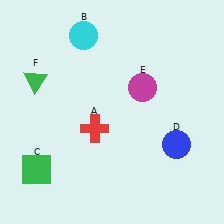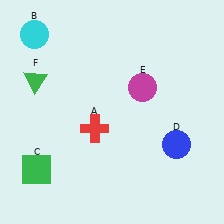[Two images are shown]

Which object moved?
The cyan circle (B) moved left.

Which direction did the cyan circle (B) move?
The cyan circle (B) moved left.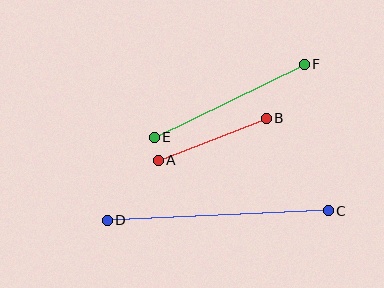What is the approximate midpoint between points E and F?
The midpoint is at approximately (229, 101) pixels.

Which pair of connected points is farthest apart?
Points C and D are farthest apart.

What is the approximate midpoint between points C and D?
The midpoint is at approximately (218, 215) pixels.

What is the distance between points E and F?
The distance is approximately 167 pixels.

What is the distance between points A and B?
The distance is approximately 116 pixels.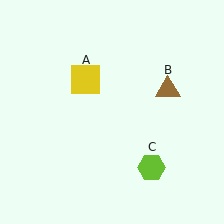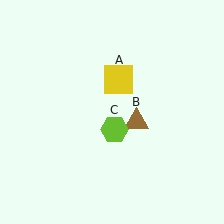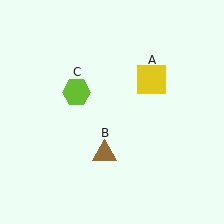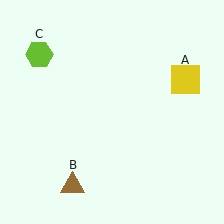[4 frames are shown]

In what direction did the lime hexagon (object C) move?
The lime hexagon (object C) moved up and to the left.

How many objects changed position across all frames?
3 objects changed position: yellow square (object A), brown triangle (object B), lime hexagon (object C).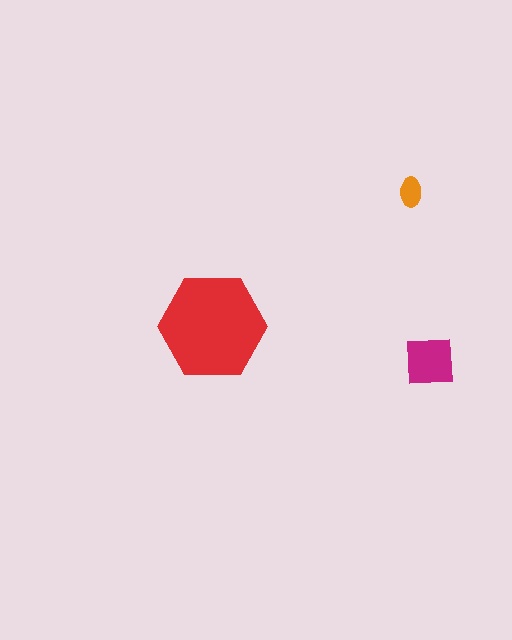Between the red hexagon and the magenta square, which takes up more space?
The red hexagon.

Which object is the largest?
The red hexagon.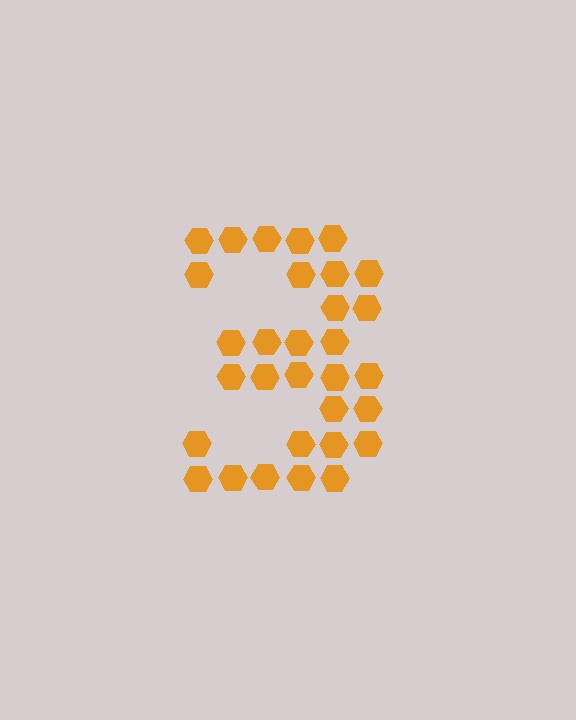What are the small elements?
The small elements are hexagons.